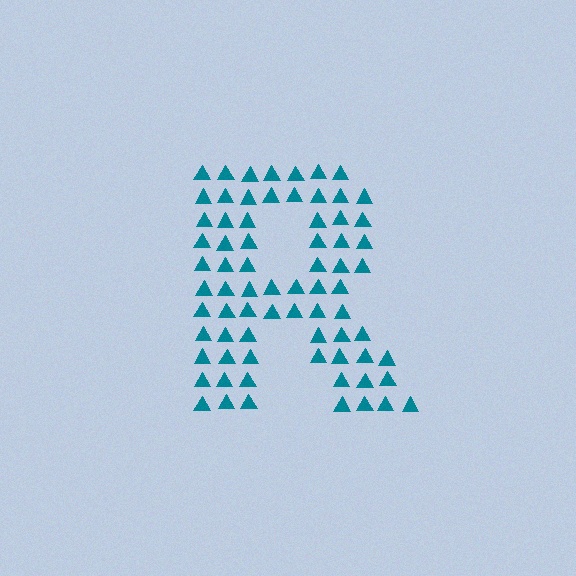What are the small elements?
The small elements are triangles.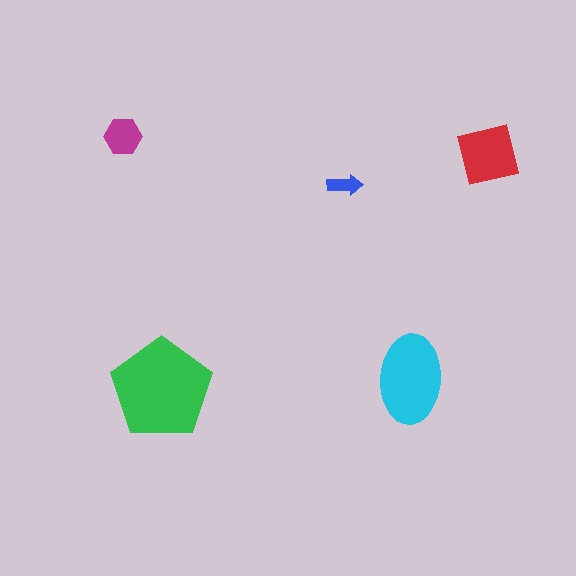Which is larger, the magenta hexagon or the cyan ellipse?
The cyan ellipse.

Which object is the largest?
The green pentagon.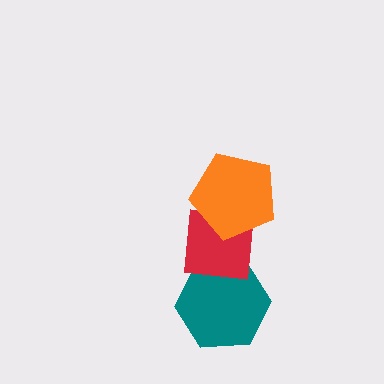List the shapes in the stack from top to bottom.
From top to bottom: the orange pentagon, the red square, the teal hexagon.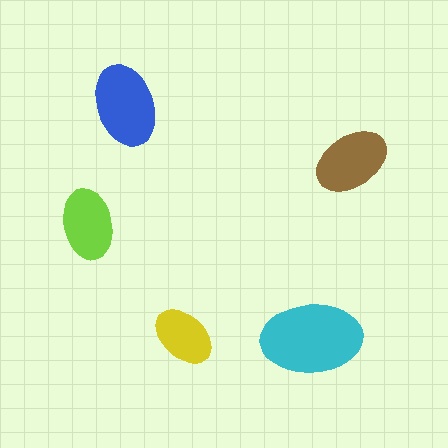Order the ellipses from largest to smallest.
the cyan one, the blue one, the brown one, the lime one, the yellow one.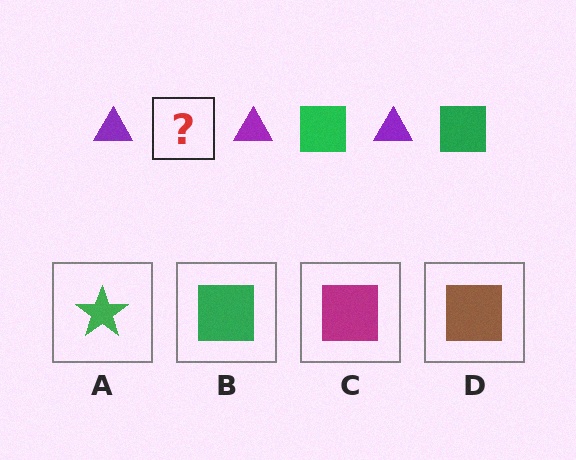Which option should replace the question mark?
Option B.